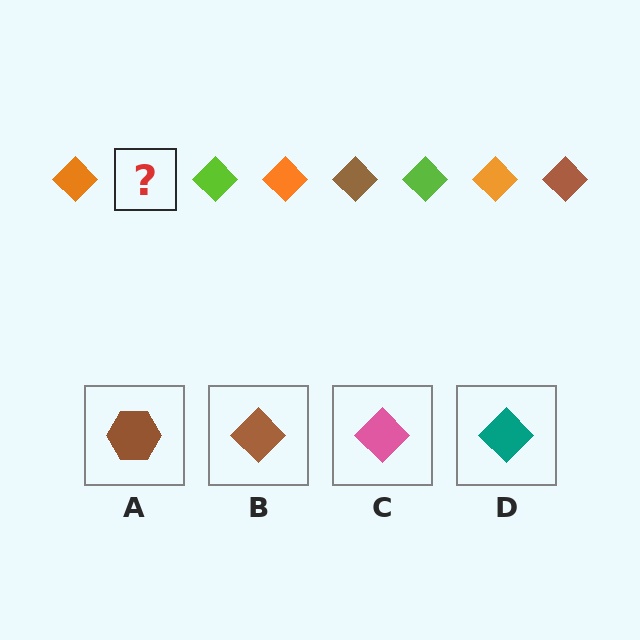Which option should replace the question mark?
Option B.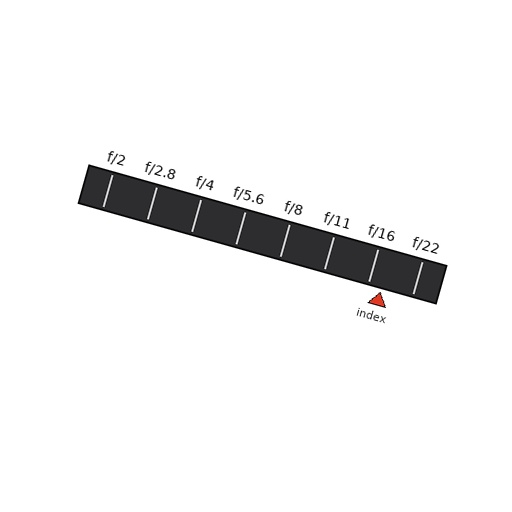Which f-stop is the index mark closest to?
The index mark is closest to f/16.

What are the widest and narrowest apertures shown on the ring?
The widest aperture shown is f/2 and the narrowest is f/22.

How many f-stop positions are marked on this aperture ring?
There are 8 f-stop positions marked.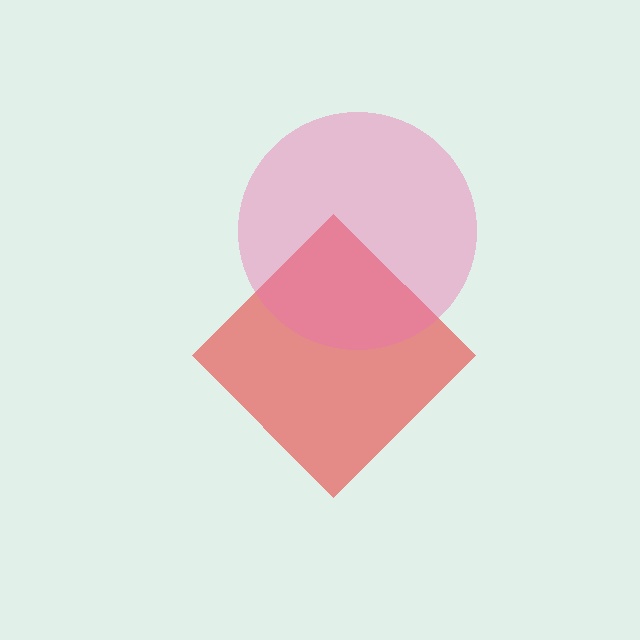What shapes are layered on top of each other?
The layered shapes are: a red diamond, a pink circle.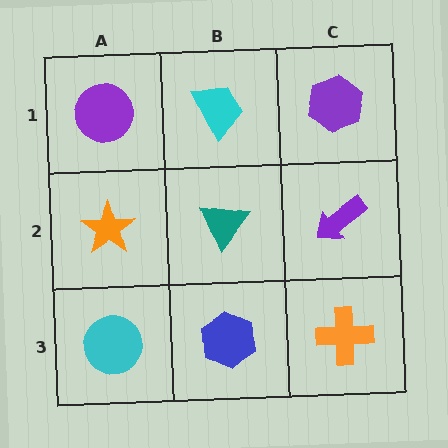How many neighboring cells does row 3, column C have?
2.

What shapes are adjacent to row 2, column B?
A cyan trapezoid (row 1, column B), a blue hexagon (row 3, column B), an orange star (row 2, column A), a purple arrow (row 2, column C).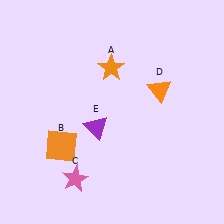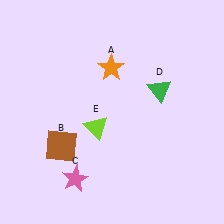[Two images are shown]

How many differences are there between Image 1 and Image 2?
There are 3 differences between the two images.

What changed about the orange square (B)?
In Image 1, B is orange. In Image 2, it changed to brown.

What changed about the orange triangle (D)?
In Image 1, D is orange. In Image 2, it changed to green.